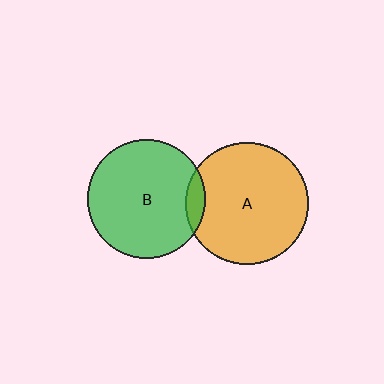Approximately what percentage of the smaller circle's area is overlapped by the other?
Approximately 10%.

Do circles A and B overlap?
Yes.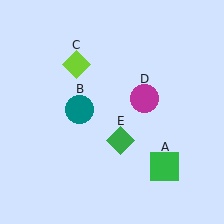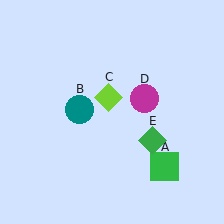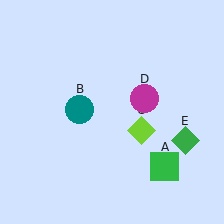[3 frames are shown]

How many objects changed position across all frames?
2 objects changed position: lime diamond (object C), green diamond (object E).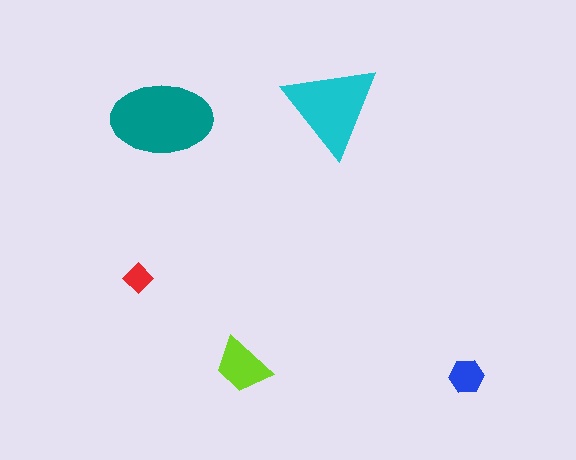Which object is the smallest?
The red diamond.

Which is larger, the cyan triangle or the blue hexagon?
The cyan triangle.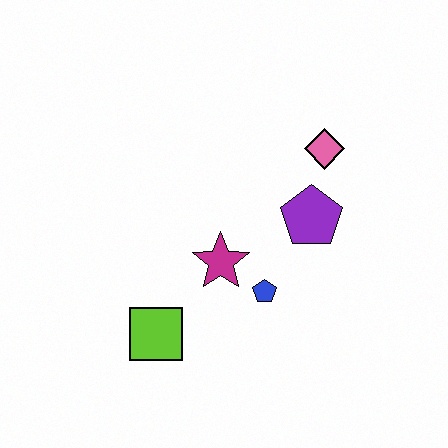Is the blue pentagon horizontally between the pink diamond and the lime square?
Yes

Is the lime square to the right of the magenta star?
No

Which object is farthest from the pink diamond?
The lime square is farthest from the pink diamond.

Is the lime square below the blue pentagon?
Yes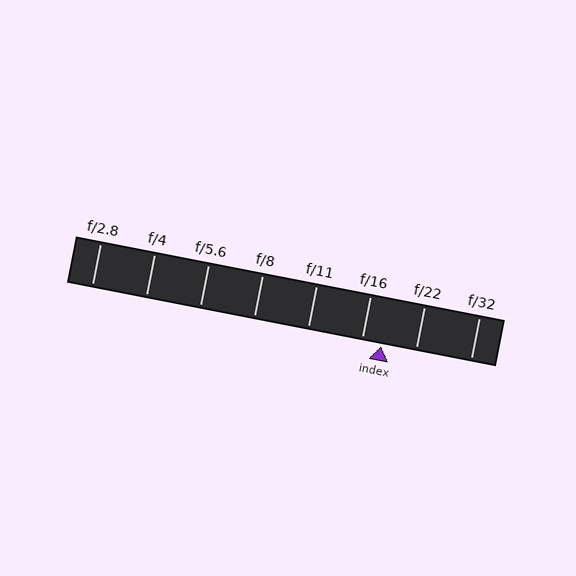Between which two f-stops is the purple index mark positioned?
The index mark is between f/16 and f/22.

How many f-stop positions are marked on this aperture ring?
There are 8 f-stop positions marked.